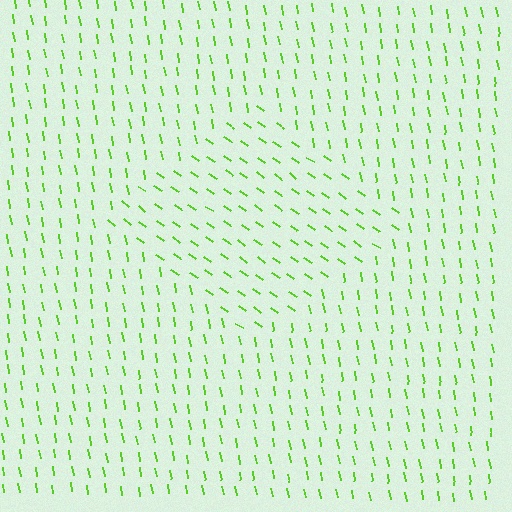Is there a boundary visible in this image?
Yes, there is a texture boundary formed by a change in line orientation.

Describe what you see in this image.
The image is filled with small lime line segments. A diamond region in the image has lines oriented differently from the surrounding lines, creating a visible texture boundary.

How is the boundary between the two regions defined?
The boundary is defined purely by a change in line orientation (approximately 45 degrees difference). All lines are the same color and thickness.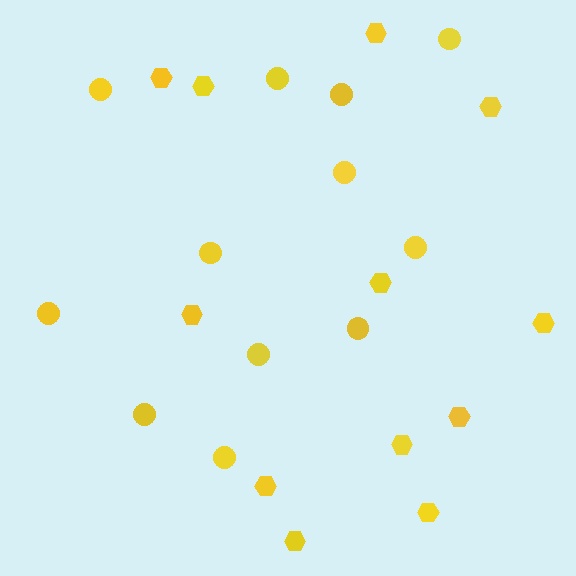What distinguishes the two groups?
There are 2 groups: one group of hexagons (12) and one group of circles (12).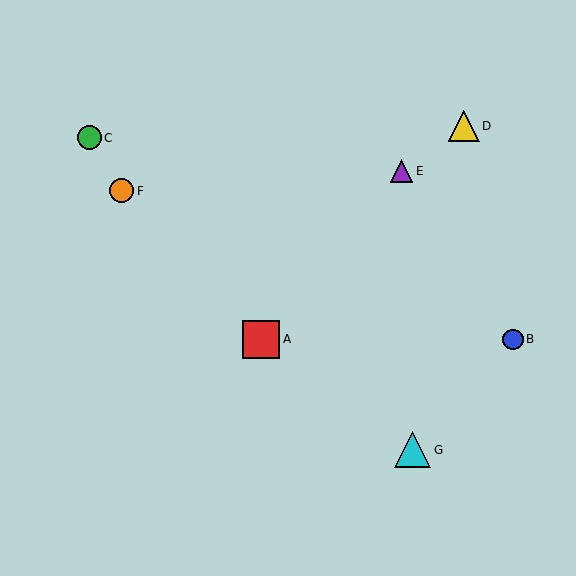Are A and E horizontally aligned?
No, A is at y≈339 and E is at y≈171.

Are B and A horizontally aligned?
Yes, both are at y≈339.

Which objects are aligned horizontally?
Objects A, B are aligned horizontally.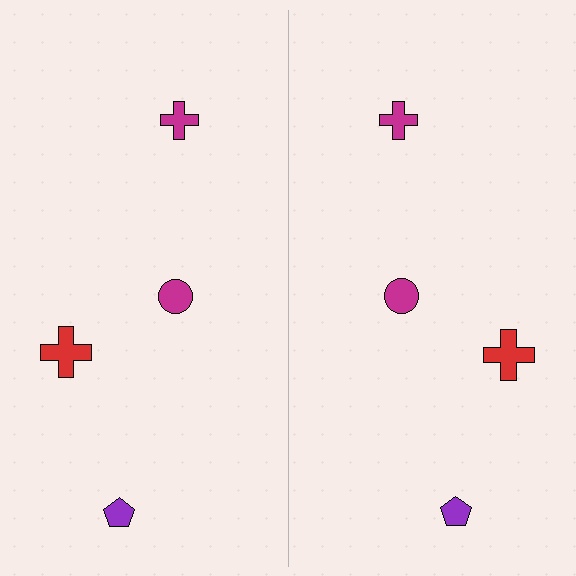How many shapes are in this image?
There are 8 shapes in this image.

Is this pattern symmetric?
Yes, this pattern has bilateral (reflection) symmetry.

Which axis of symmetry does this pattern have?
The pattern has a vertical axis of symmetry running through the center of the image.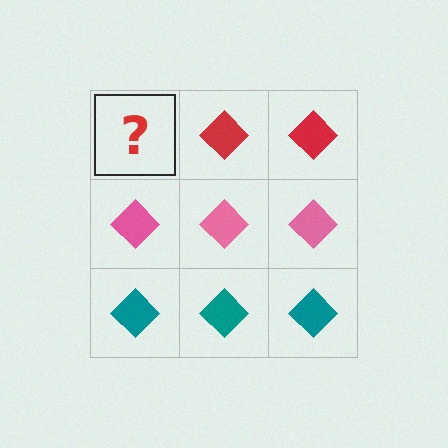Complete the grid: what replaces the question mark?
The question mark should be replaced with a red diamond.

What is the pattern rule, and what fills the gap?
The rule is that each row has a consistent color. The gap should be filled with a red diamond.